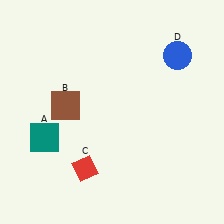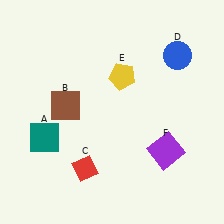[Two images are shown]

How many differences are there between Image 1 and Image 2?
There are 2 differences between the two images.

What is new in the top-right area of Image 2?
A yellow pentagon (E) was added in the top-right area of Image 2.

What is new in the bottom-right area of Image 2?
A purple square (F) was added in the bottom-right area of Image 2.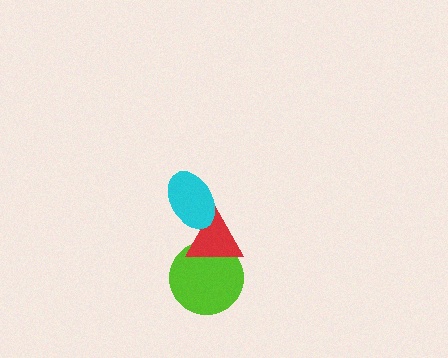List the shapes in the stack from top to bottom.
From top to bottom: the cyan ellipse, the red triangle, the lime circle.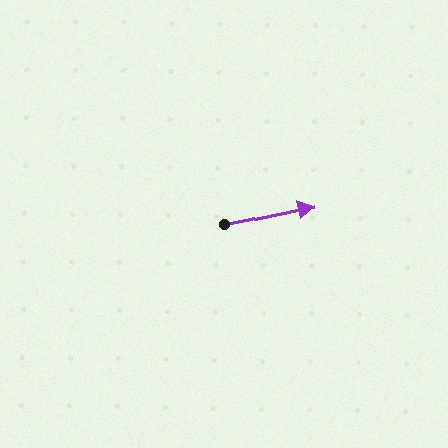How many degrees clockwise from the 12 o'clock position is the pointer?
Approximately 78 degrees.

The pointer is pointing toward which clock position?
Roughly 3 o'clock.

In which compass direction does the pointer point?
East.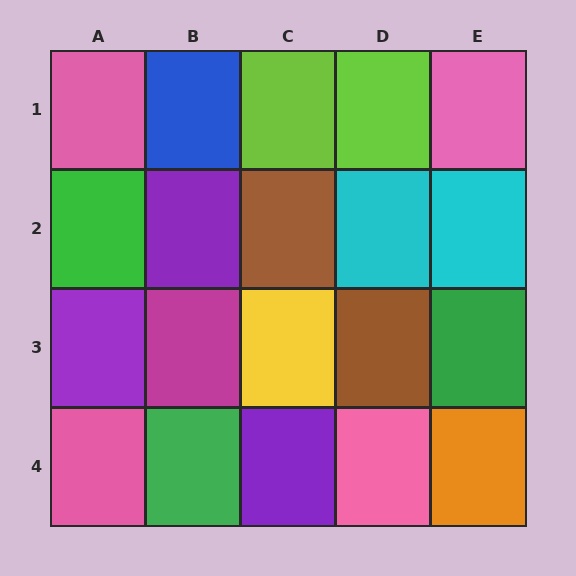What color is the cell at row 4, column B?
Green.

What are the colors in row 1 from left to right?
Pink, blue, lime, lime, pink.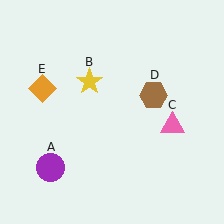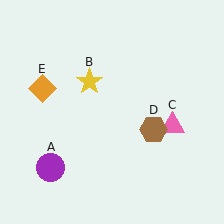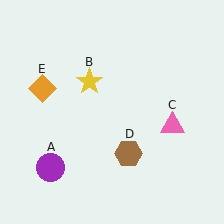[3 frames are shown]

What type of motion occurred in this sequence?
The brown hexagon (object D) rotated clockwise around the center of the scene.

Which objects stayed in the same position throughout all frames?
Purple circle (object A) and yellow star (object B) and pink triangle (object C) and orange diamond (object E) remained stationary.